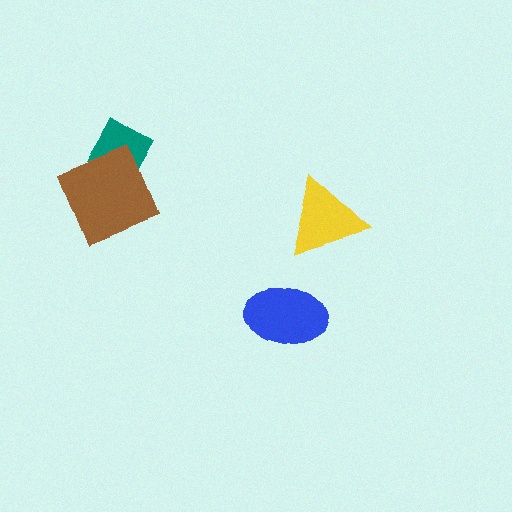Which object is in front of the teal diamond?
The brown square is in front of the teal diamond.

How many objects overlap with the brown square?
1 object overlaps with the brown square.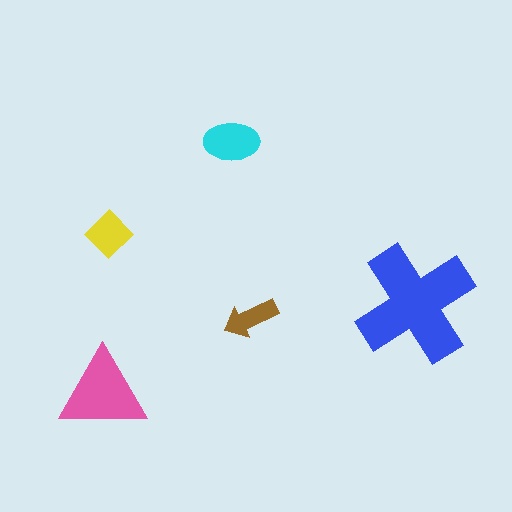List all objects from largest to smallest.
The blue cross, the pink triangle, the cyan ellipse, the yellow diamond, the brown arrow.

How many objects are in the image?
There are 5 objects in the image.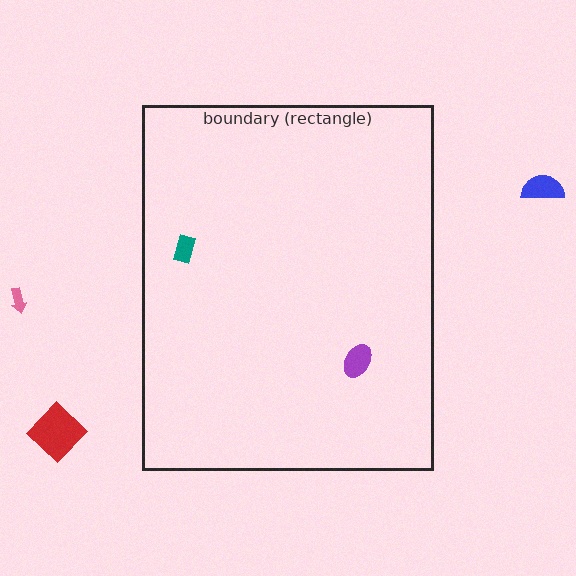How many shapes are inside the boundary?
2 inside, 3 outside.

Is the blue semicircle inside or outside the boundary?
Outside.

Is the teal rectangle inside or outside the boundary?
Inside.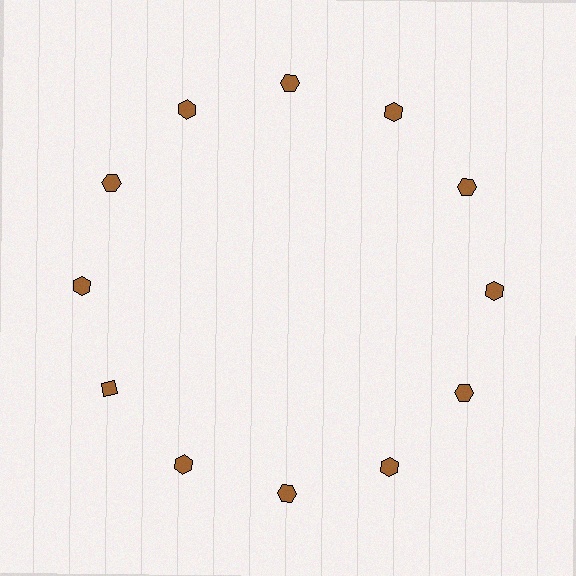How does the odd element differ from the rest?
It has a different shape: diamond instead of hexagon.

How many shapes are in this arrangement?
There are 12 shapes arranged in a ring pattern.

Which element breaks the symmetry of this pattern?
The brown diamond at roughly the 8 o'clock position breaks the symmetry. All other shapes are brown hexagons.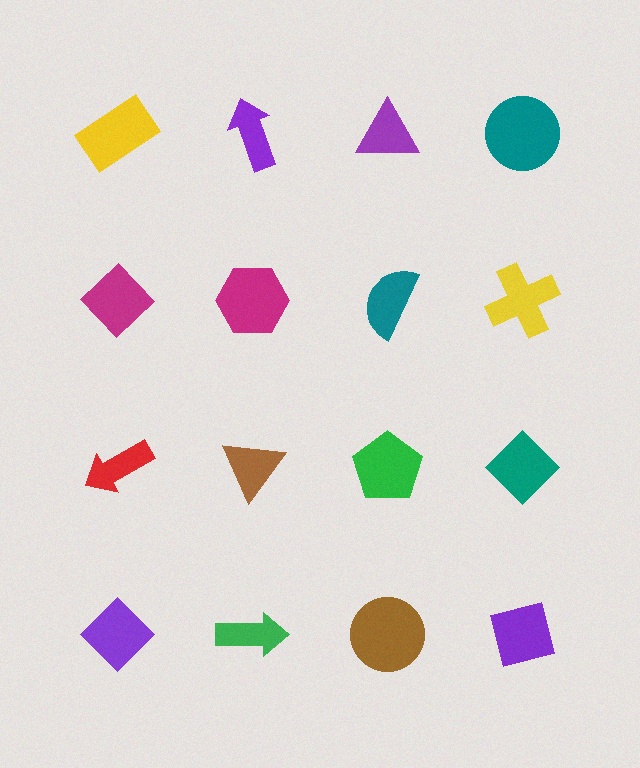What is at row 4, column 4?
A purple square.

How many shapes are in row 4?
4 shapes.